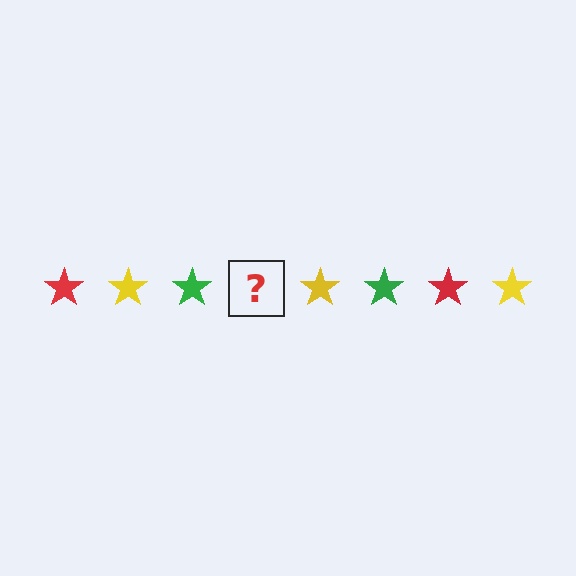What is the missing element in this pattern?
The missing element is a red star.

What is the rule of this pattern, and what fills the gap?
The rule is that the pattern cycles through red, yellow, green stars. The gap should be filled with a red star.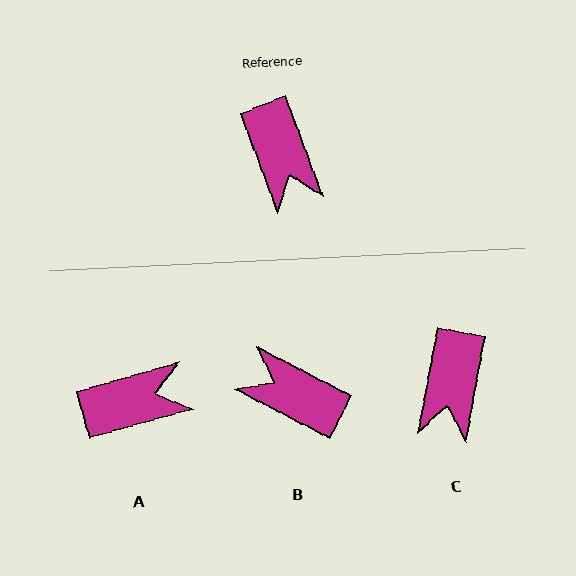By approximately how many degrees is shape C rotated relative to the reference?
Approximately 31 degrees clockwise.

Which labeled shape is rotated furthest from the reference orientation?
B, about 138 degrees away.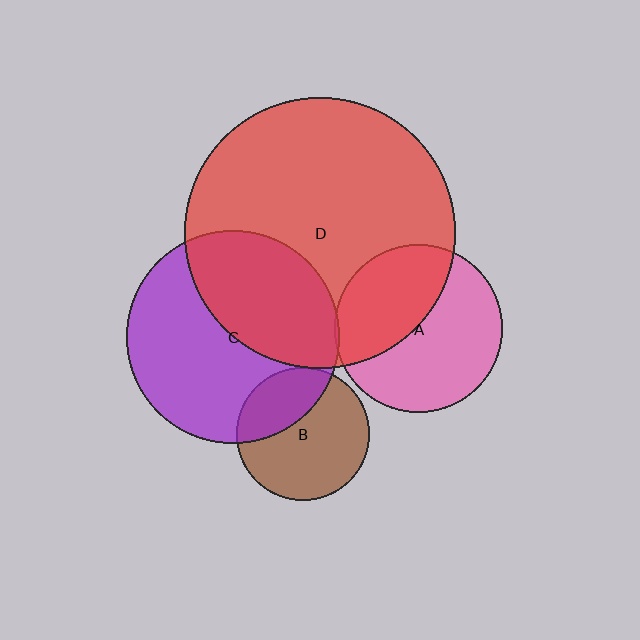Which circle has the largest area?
Circle D (red).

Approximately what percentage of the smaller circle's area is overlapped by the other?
Approximately 30%.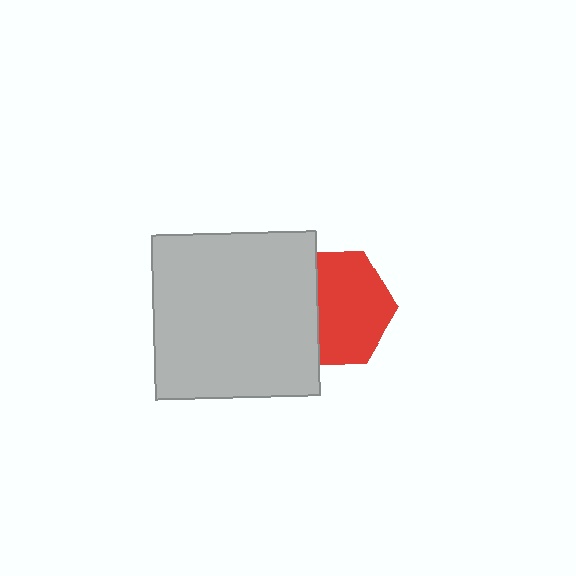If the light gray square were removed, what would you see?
You would see the complete red hexagon.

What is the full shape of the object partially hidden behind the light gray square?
The partially hidden object is a red hexagon.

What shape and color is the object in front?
The object in front is a light gray square.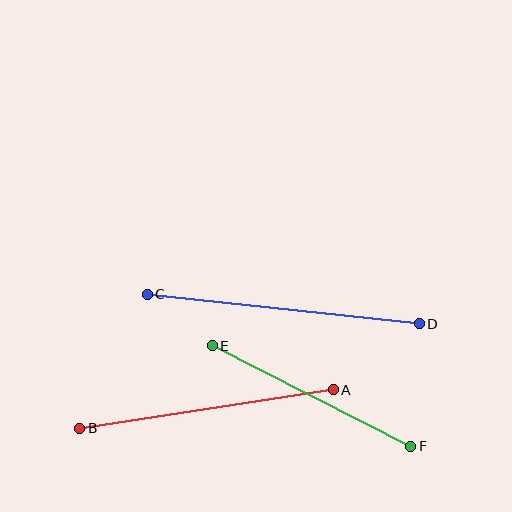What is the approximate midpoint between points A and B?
The midpoint is at approximately (206, 409) pixels.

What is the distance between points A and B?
The distance is approximately 256 pixels.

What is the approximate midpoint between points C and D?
The midpoint is at approximately (283, 309) pixels.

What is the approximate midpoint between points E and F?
The midpoint is at approximately (311, 396) pixels.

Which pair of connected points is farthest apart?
Points C and D are farthest apart.